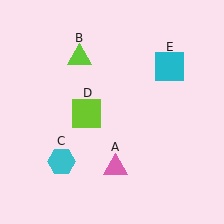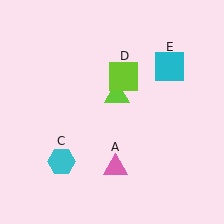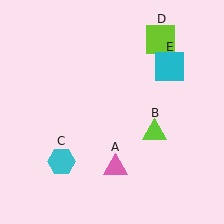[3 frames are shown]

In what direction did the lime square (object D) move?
The lime square (object D) moved up and to the right.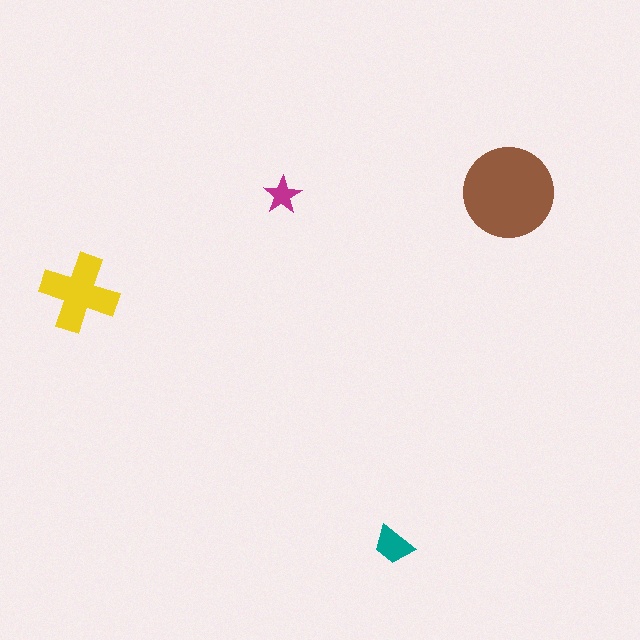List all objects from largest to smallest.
The brown circle, the yellow cross, the teal trapezoid, the magenta star.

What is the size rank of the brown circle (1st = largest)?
1st.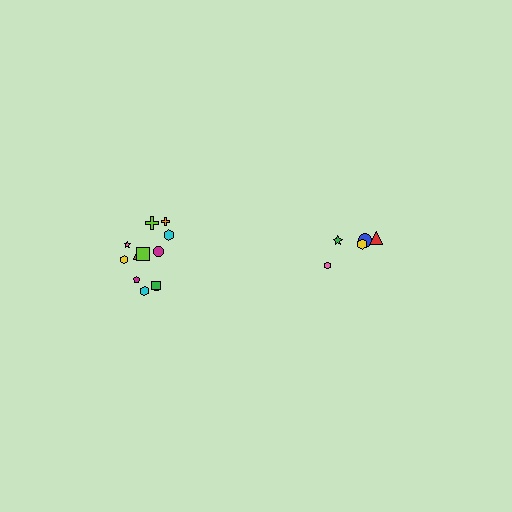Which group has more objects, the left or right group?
The left group.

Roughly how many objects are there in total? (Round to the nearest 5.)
Roughly 15 objects in total.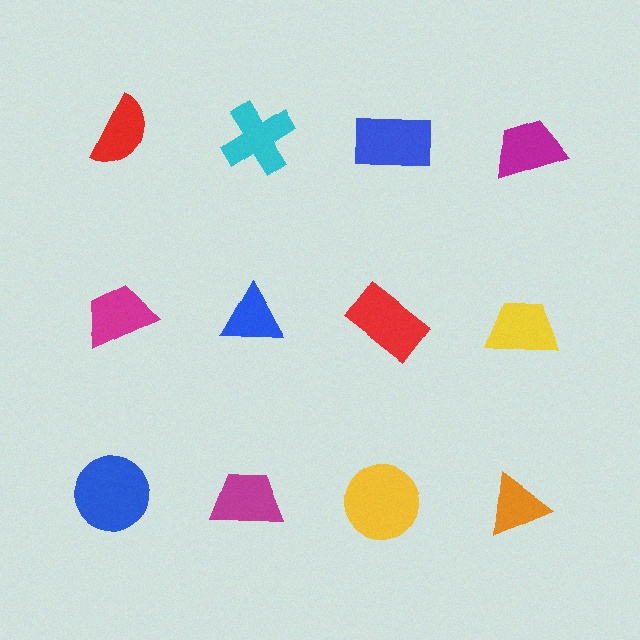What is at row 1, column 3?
A blue rectangle.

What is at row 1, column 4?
A magenta trapezoid.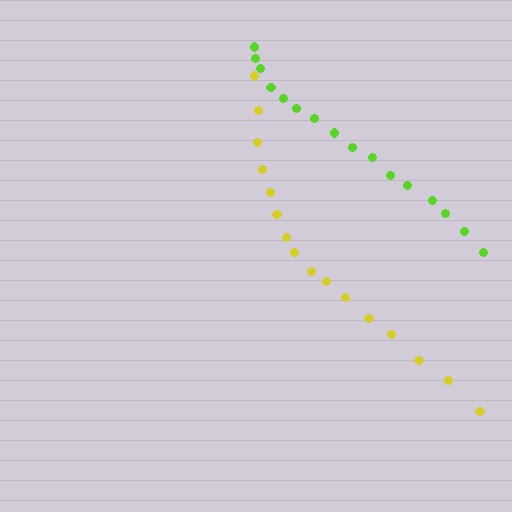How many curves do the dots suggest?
There are 2 distinct paths.